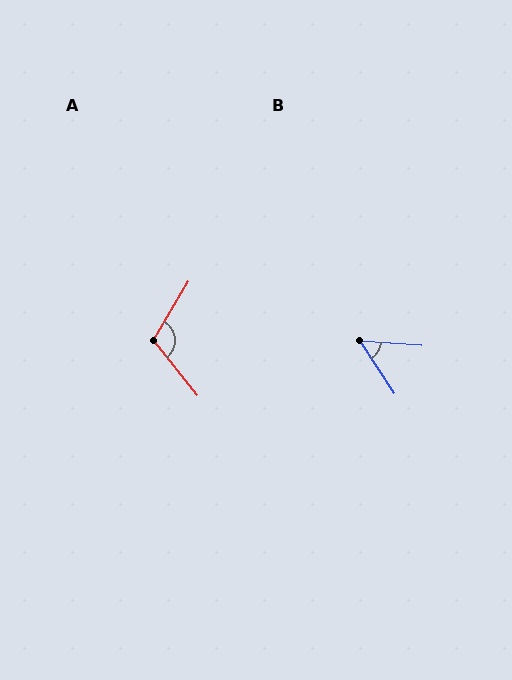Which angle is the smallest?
B, at approximately 52 degrees.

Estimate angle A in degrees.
Approximately 110 degrees.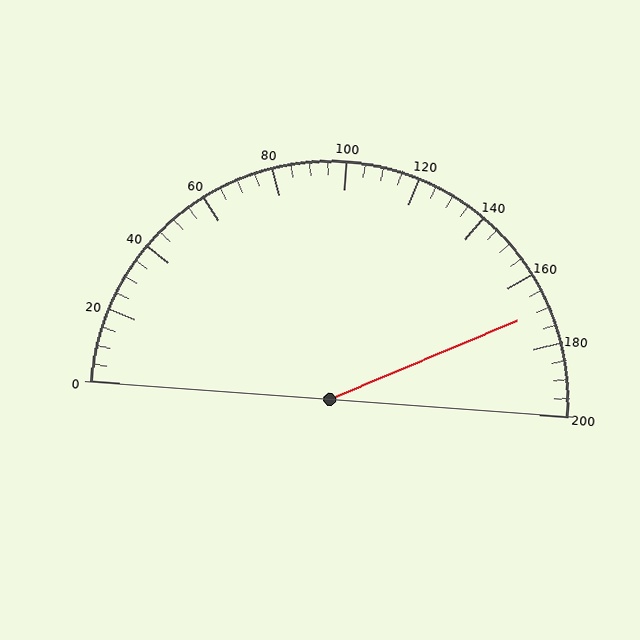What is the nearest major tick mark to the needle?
The nearest major tick mark is 160.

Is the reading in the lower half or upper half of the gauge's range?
The reading is in the upper half of the range (0 to 200).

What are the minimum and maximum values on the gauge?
The gauge ranges from 0 to 200.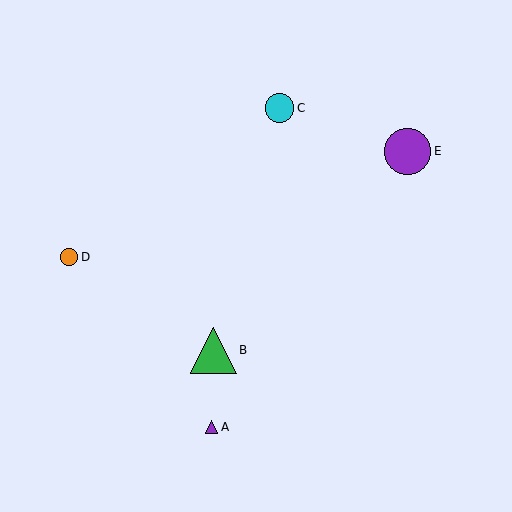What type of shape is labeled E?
Shape E is a purple circle.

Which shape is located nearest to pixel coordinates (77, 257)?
The orange circle (labeled D) at (69, 257) is nearest to that location.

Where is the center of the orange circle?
The center of the orange circle is at (69, 257).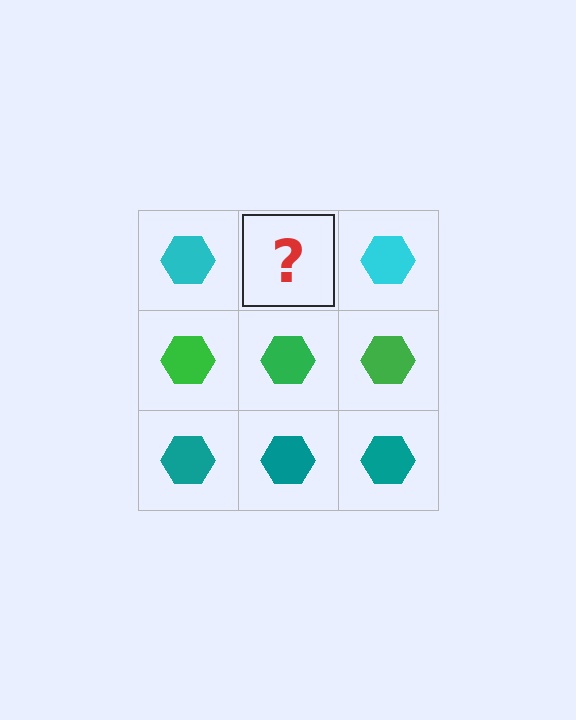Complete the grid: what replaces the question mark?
The question mark should be replaced with a cyan hexagon.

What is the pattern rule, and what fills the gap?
The rule is that each row has a consistent color. The gap should be filled with a cyan hexagon.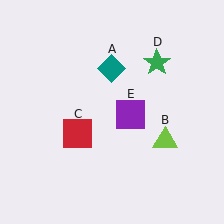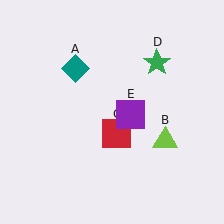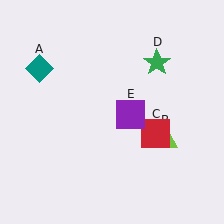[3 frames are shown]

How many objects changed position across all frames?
2 objects changed position: teal diamond (object A), red square (object C).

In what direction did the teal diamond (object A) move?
The teal diamond (object A) moved left.